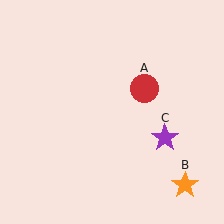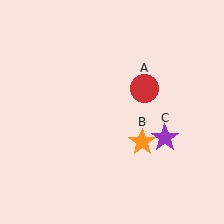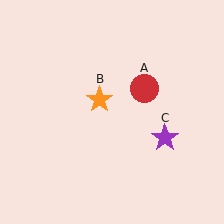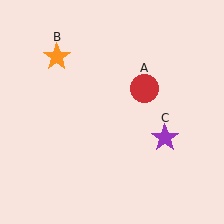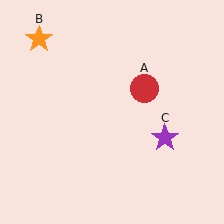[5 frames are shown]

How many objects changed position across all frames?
1 object changed position: orange star (object B).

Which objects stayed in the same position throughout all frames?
Red circle (object A) and purple star (object C) remained stationary.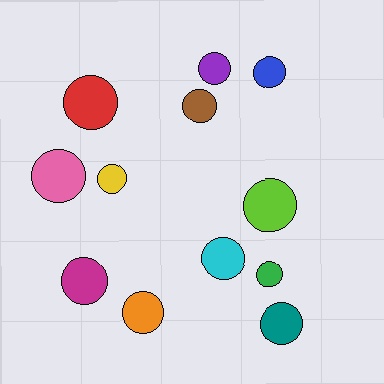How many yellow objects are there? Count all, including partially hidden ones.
There is 1 yellow object.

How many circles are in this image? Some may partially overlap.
There are 12 circles.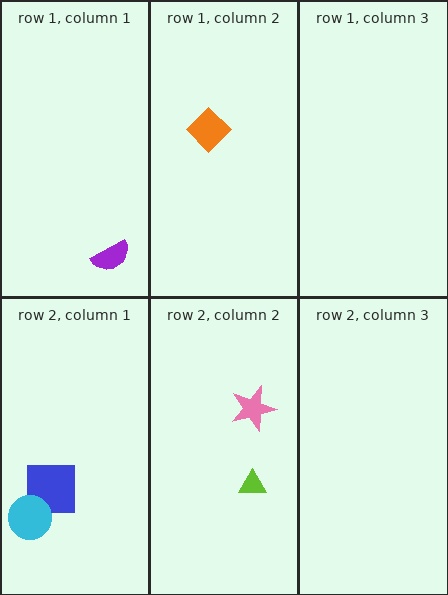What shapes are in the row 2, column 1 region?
The blue square, the cyan circle.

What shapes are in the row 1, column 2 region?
The orange diamond.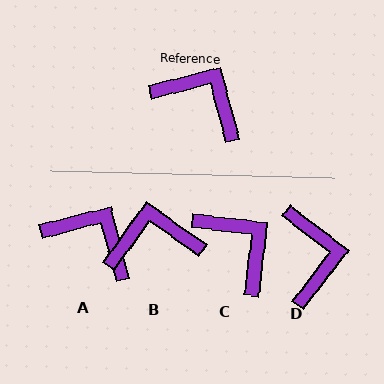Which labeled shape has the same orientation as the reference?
A.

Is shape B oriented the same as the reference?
No, it is off by about 40 degrees.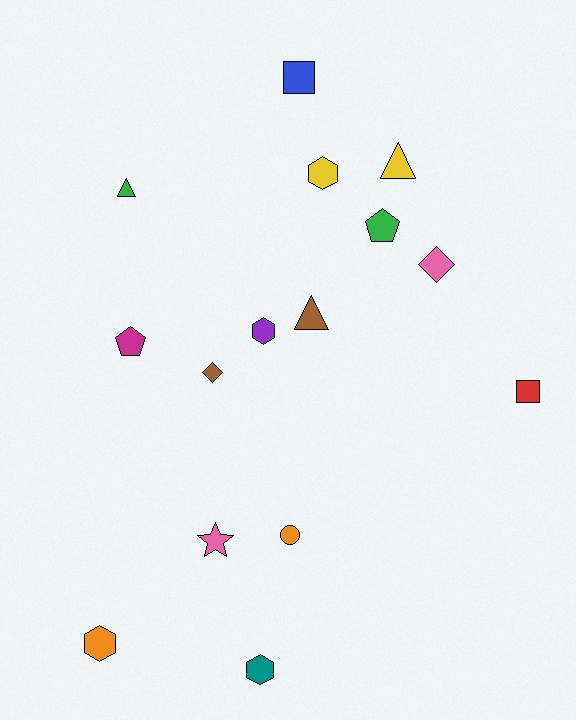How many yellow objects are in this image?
There are 2 yellow objects.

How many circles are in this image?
There is 1 circle.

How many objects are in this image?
There are 15 objects.